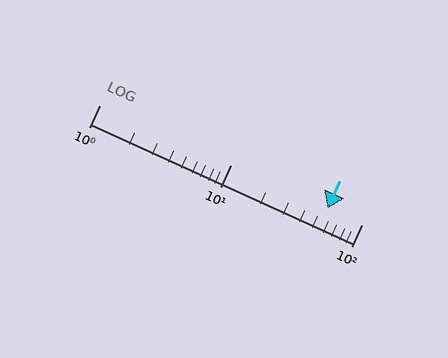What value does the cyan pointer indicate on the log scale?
The pointer indicates approximately 55.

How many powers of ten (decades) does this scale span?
The scale spans 2 decades, from 1 to 100.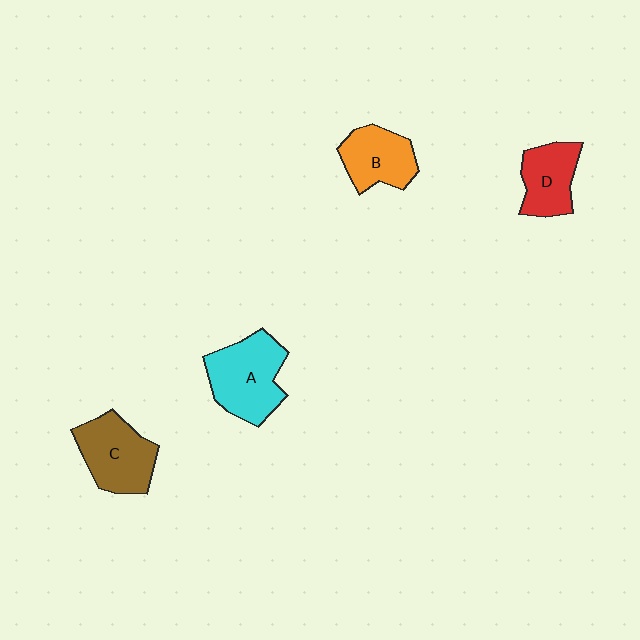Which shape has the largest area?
Shape A (cyan).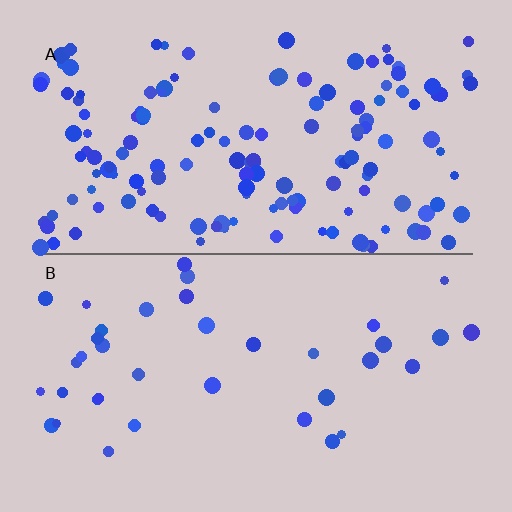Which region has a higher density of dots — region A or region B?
A (the top).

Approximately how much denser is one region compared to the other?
Approximately 3.9× — region A over region B.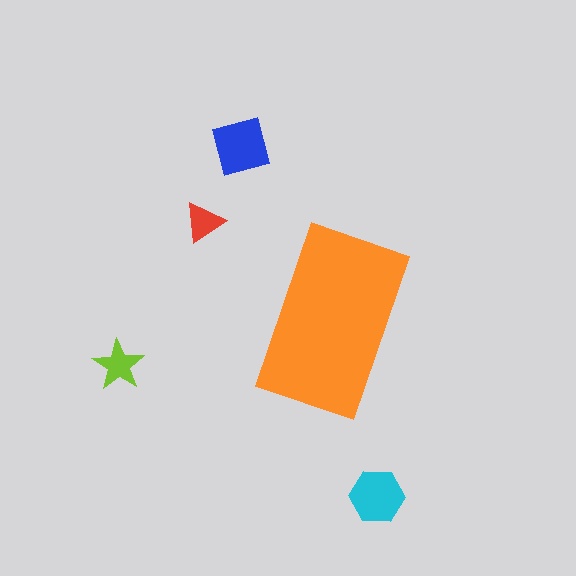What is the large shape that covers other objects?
An orange rectangle.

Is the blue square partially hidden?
No, the blue square is fully visible.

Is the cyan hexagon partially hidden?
No, the cyan hexagon is fully visible.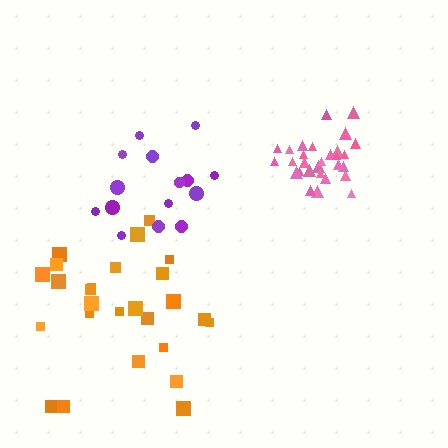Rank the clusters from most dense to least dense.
pink, purple, orange.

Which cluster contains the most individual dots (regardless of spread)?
Pink (29).